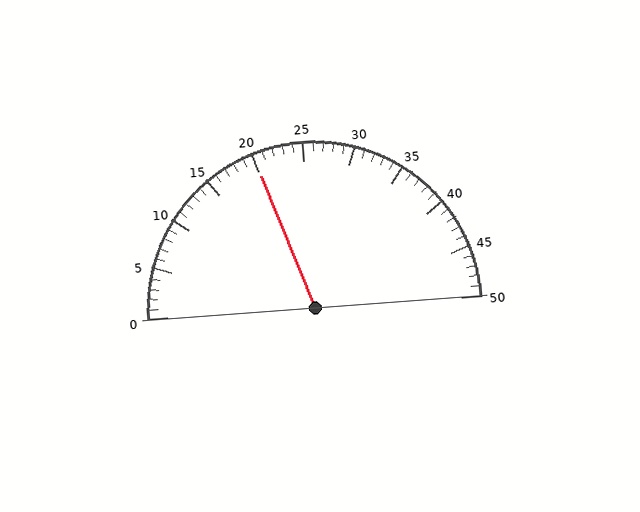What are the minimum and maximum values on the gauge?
The gauge ranges from 0 to 50.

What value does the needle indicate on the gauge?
The needle indicates approximately 20.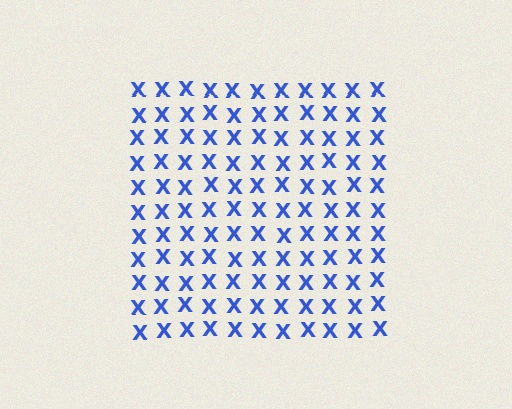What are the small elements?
The small elements are letter X's.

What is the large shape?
The large shape is a square.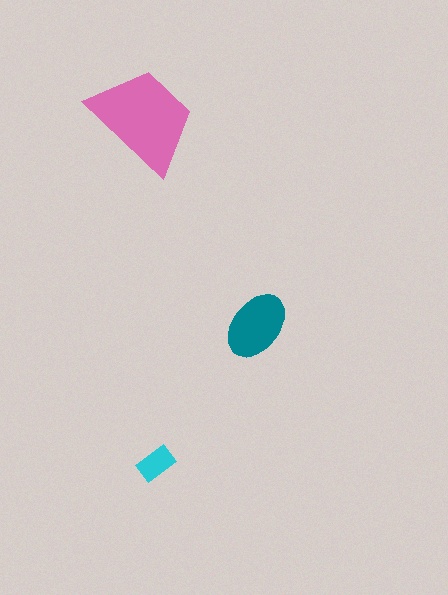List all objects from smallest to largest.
The cyan rectangle, the teal ellipse, the pink trapezoid.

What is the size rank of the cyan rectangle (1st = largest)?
3rd.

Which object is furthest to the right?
The teal ellipse is rightmost.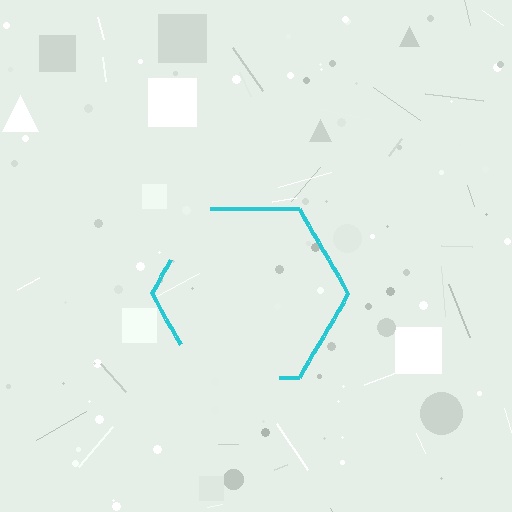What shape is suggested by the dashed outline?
The dashed outline suggests a hexagon.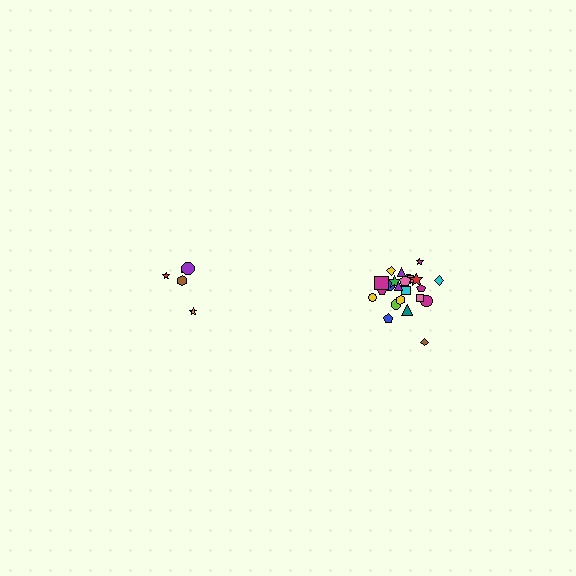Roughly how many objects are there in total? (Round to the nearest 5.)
Roughly 30 objects in total.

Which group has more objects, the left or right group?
The right group.